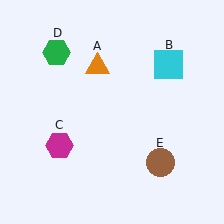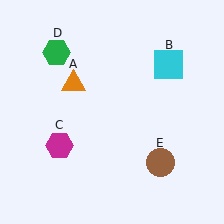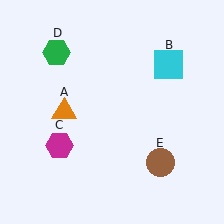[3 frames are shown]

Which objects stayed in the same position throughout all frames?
Cyan square (object B) and magenta hexagon (object C) and green hexagon (object D) and brown circle (object E) remained stationary.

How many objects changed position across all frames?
1 object changed position: orange triangle (object A).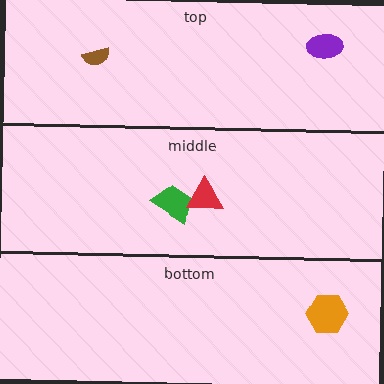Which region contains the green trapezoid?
The middle region.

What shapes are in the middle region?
The green trapezoid, the red triangle.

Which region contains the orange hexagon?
The bottom region.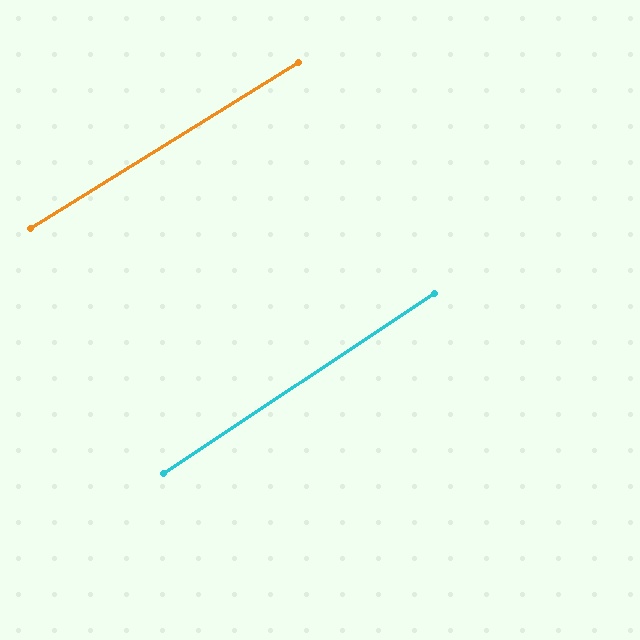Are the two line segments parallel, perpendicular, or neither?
Parallel — their directions differ by only 1.9°.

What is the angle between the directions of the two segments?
Approximately 2 degrees.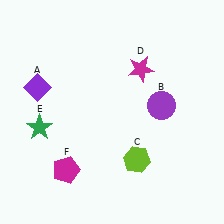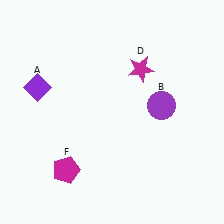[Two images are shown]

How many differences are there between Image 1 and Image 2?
There are 2 differences between the two images.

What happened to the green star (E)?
The green star (E) was removed in Image 2. It was in the bottom-left area of Image 1.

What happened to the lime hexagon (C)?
The lime hexagon (C) was removed in Image 2. It was in the bottom-right area of Image 1.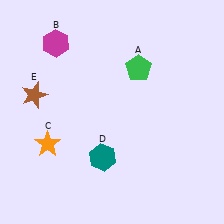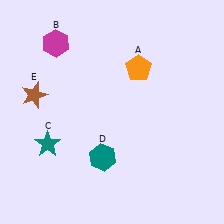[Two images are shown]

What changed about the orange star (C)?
In Image 1, C is orange. In Image 2, it changed to teal.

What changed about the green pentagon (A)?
In Image 1, A is green. In Image 2, it changed to orange.